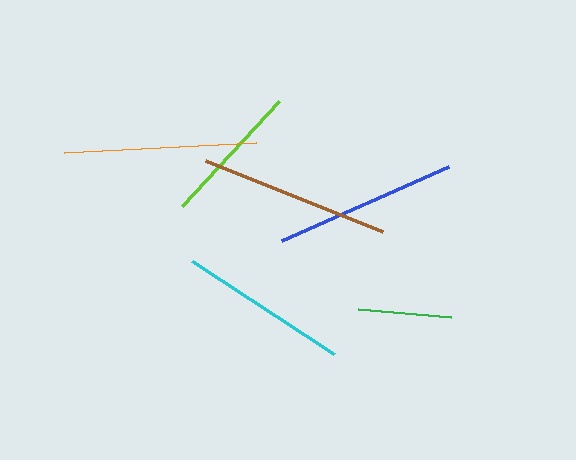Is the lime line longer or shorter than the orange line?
The orange line is longer than the lime line.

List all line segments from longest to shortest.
From longest to shortest: orange, brown, blue, cyan, lime, green.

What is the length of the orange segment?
The orange segment is approximately 192 pixels long.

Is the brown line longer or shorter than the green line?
The brown line is longer than the green line.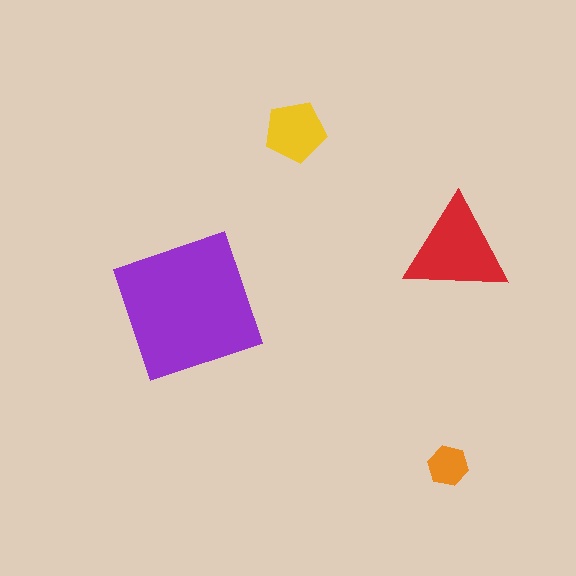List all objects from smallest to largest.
The orange hexagon, the yellow pentagon, the red triangle, the purple square.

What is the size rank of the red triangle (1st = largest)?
2nd.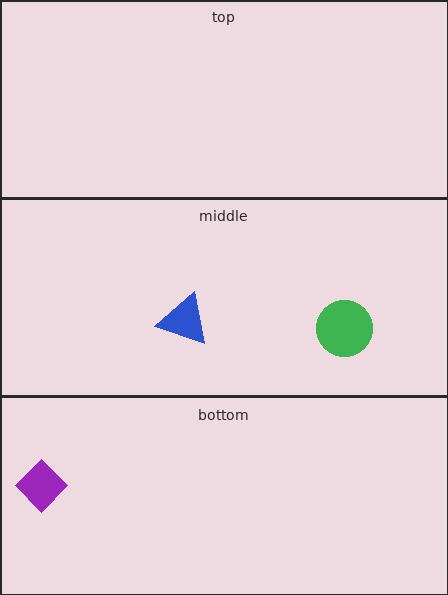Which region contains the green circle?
The middle region.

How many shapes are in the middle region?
2.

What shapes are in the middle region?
The green circle, the blue triangle.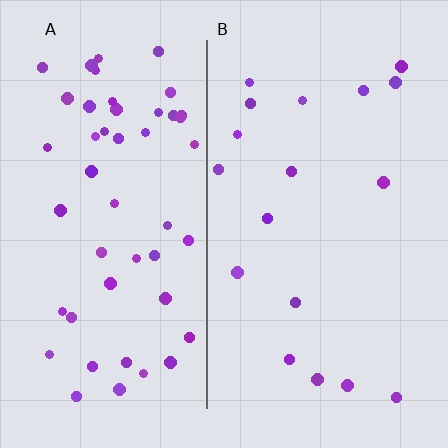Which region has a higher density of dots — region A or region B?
A (the left).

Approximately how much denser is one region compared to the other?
Approximately 2.9× — region A over region B.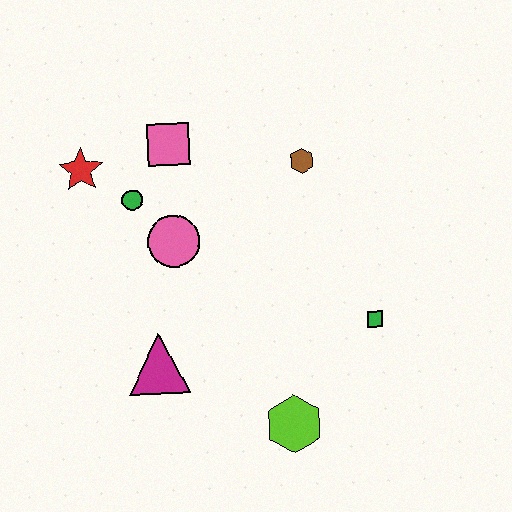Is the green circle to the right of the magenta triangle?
No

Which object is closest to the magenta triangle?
The pink circle is closest to the magenta triangle.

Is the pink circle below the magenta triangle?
No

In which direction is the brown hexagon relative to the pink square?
The brown hexagon is to the right of the pink square.